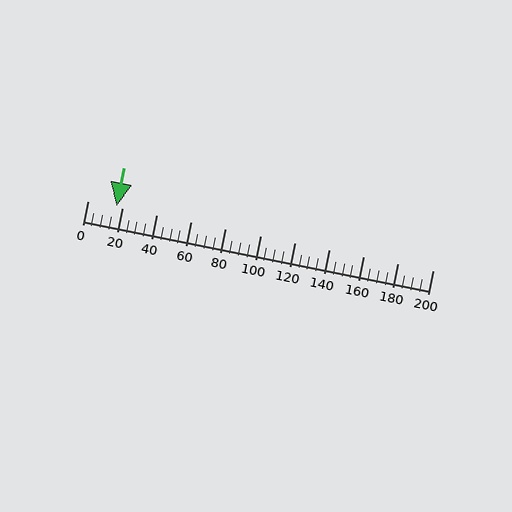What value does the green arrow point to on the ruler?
The green arrow points to approximately 17.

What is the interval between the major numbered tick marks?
The major tick marks are spaced 20 units apart.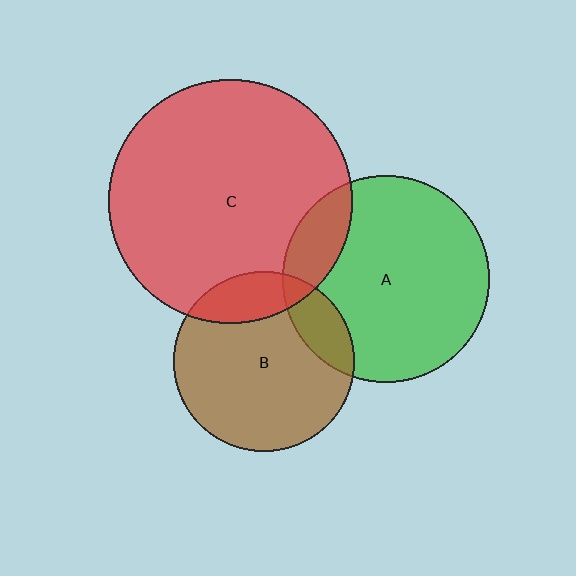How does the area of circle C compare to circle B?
Approximately 1.8 times.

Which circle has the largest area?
Circle C (red).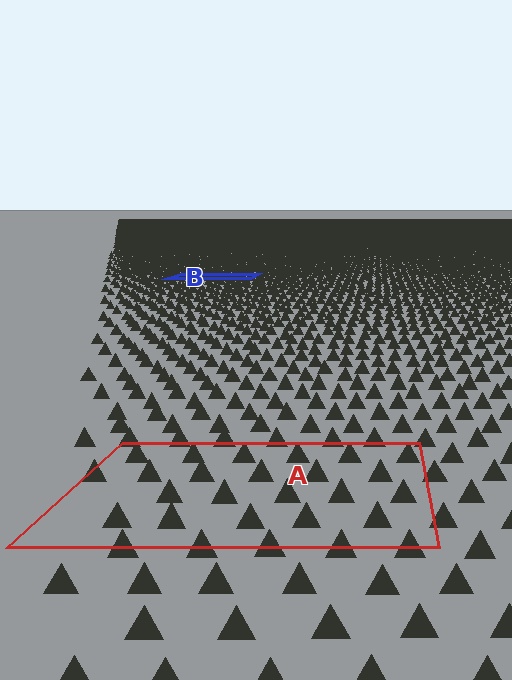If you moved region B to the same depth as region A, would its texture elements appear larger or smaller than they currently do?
They would appear larger. At a closer depth, the same texture elements are projected at a bigger on-screen size.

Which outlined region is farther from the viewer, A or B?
Region B is farther from the viewer — the texture elements inside it appear smaller and more densely packed.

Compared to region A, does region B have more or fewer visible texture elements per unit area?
Region B has more texture elements per unit area — they are packed more densely because it is farther away.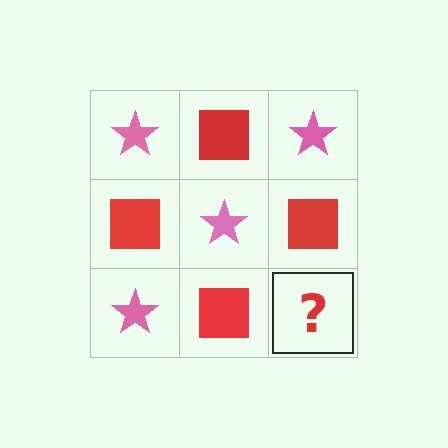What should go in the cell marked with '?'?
The missing cell should contain a pink star.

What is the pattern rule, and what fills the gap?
The rule is that it alternates pink star and red square in a checkerboard pattern. The gap should be filled with a pink star.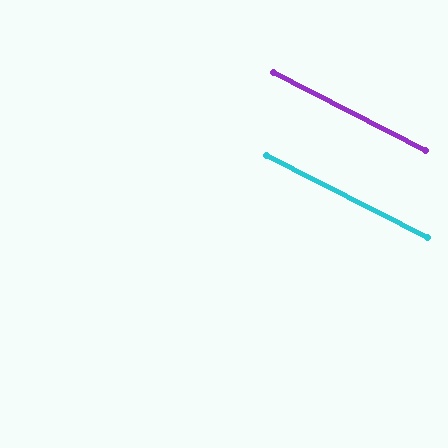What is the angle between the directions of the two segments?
Approximately 0 degrees.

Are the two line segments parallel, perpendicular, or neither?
Parallel — their directions differ by only 0.5°.